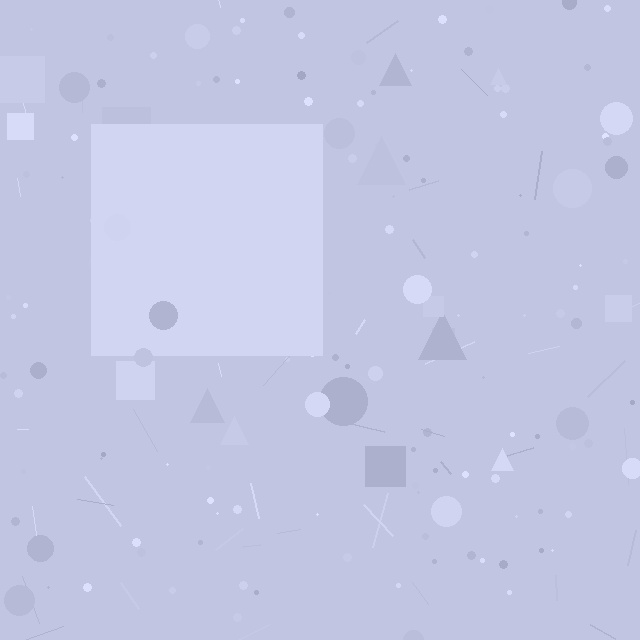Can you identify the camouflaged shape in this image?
The camouflaged shape is a square.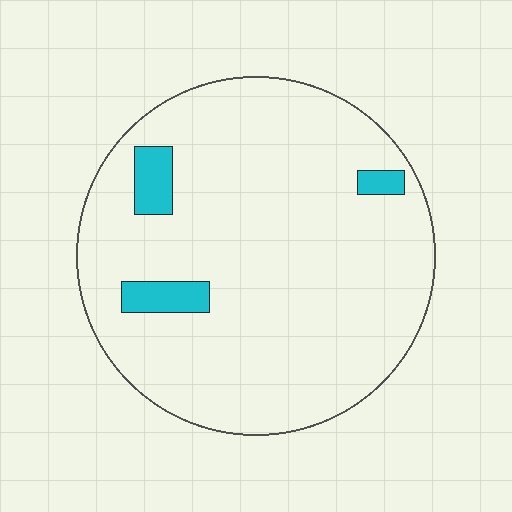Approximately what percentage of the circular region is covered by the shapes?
Approximately 5%.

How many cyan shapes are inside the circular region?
3.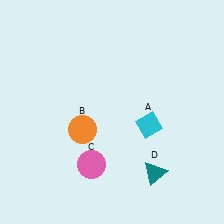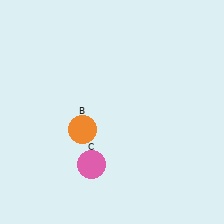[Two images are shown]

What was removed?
The cyan diamond (A), the teal triangle (D) were removed in Image 2.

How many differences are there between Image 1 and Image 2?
There are 2 differences between the two images.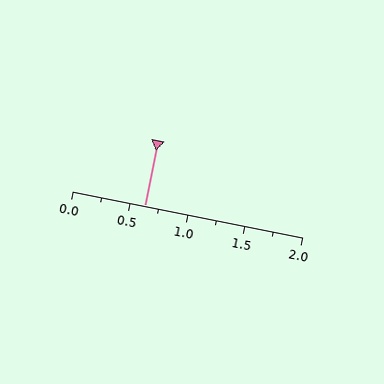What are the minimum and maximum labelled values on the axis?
The axis runs from 0.0 to 2.0.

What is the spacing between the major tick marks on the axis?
The major ticks are spaced 0.5 apart.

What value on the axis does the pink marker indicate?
The marker indicates approximately 0.62.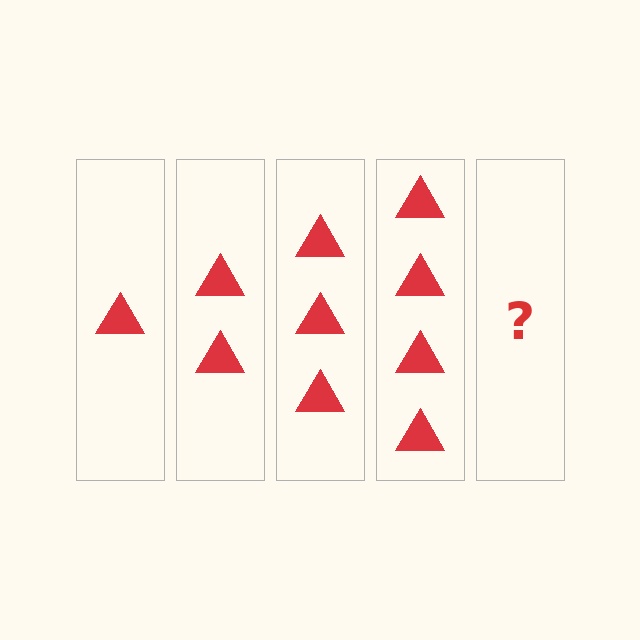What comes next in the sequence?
The next element should be 5 triangles.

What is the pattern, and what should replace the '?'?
The pattern is that each step adds one more triangle. The '?' should be 5 triangles.